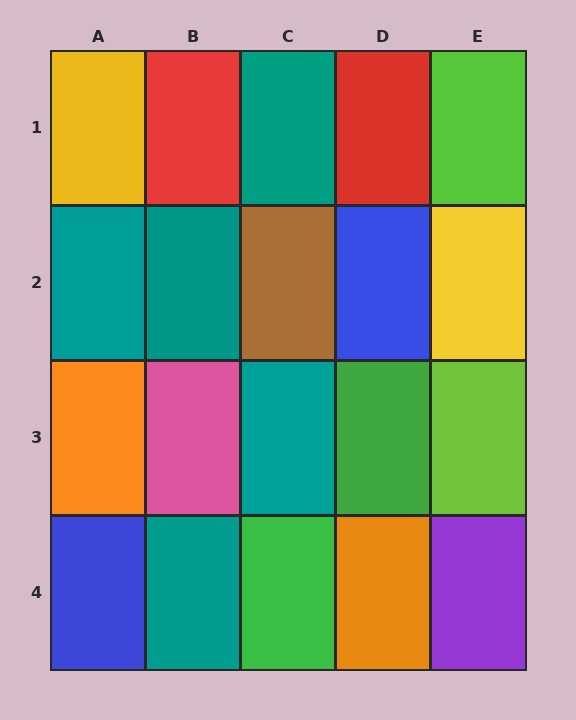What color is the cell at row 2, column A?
Teal.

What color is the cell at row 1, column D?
Red.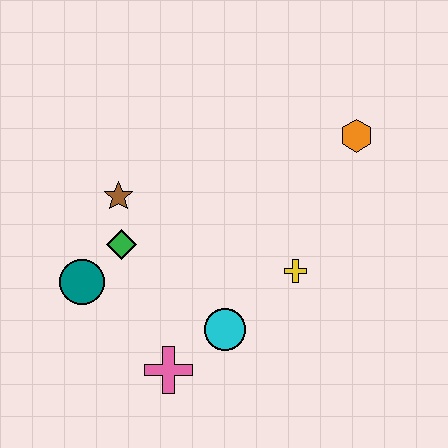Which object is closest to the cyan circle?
The pink cross is closest to the cyan circle.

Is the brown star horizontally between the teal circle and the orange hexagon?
Yes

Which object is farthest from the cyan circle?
The orange hexagon is farthest from the cyan circle.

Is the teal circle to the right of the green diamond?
No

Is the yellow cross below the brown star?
Yes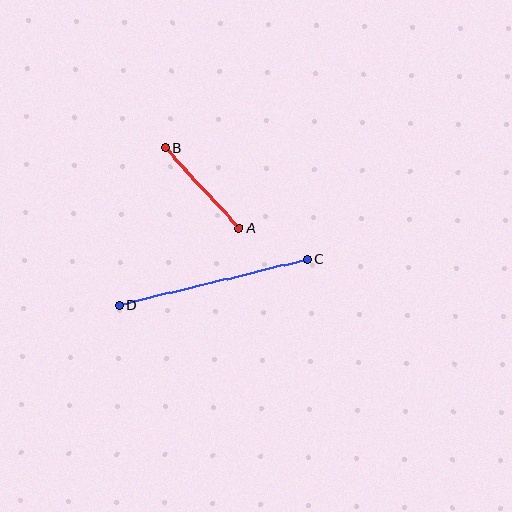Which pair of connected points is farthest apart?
Points C and D are farthest apart.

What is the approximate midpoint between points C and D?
The midpoint is at approximately (213, 282) pixels.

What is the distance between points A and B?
The distance is approximately 109 pixels.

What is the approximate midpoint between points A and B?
The midpoint is at approximately (202, 188) pixels.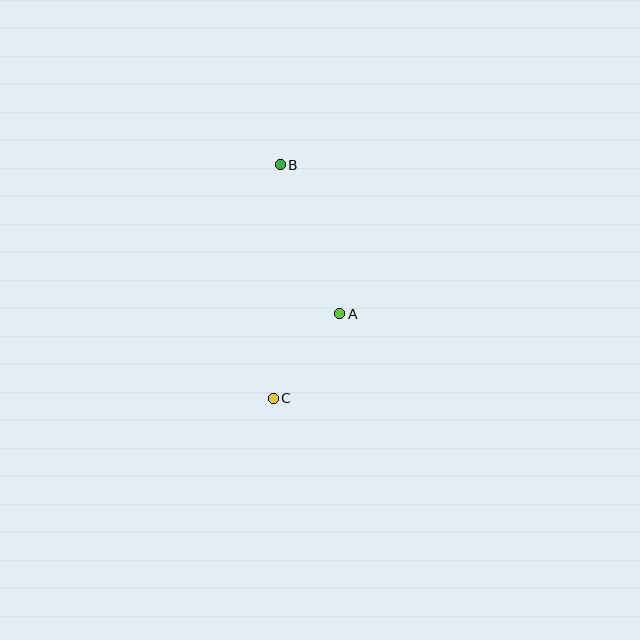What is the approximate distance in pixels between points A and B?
The distance between A and B is approximately 161 pixels.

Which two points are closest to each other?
Points A and C are closest to each other.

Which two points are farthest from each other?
Points B and C are farthest from each other.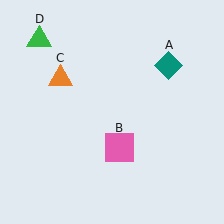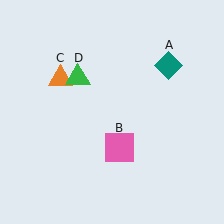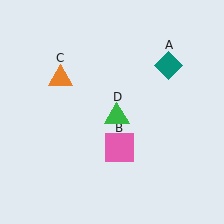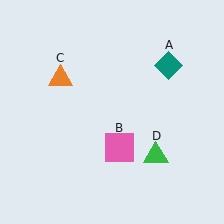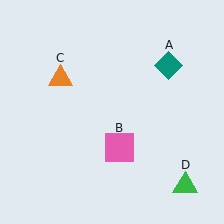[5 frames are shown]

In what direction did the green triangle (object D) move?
The green triangle (object D) moved down and to the right.